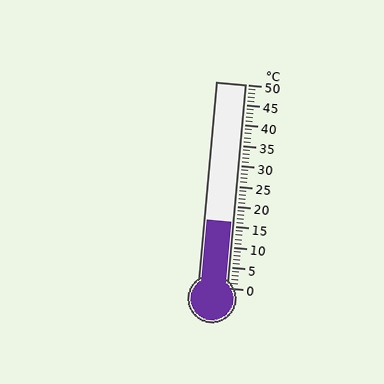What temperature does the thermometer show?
The thermometer shows approximately 16°C.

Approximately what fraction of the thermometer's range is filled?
The thermometer is filled to approximately 30% of its range.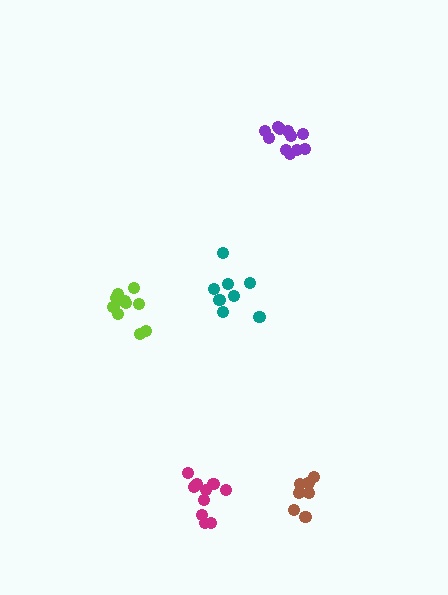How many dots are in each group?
Group 1: 8 dots, Group 2: 12 dots, Group 3: 11 dots, Group 4: 8 dots, Group 5: 11 dots (50 total).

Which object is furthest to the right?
The brown cluster is rightmost.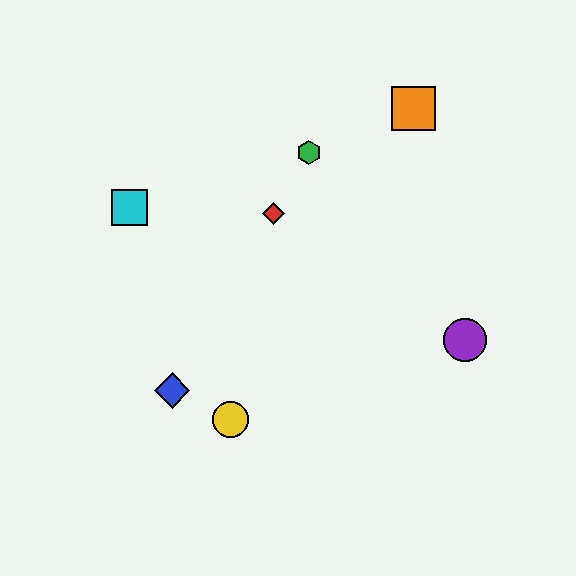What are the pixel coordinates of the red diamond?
The red diamond is at (274, 214).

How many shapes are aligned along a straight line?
3 shapes (the red diamond, the blue diamond, the green hexagon) are aligned along a straight line.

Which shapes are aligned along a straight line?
The red diamond, the blue diamond, the green hexagon are aligned along a straight line.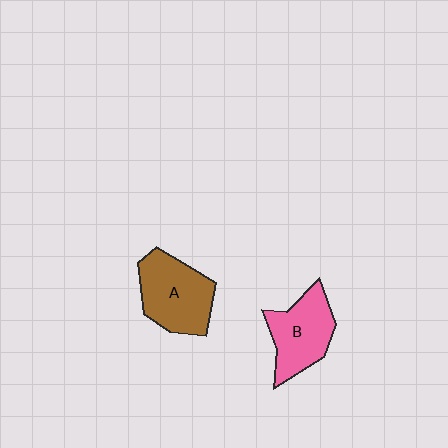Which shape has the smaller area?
Shape B (pink).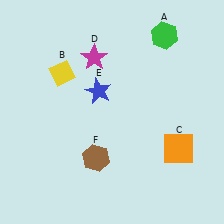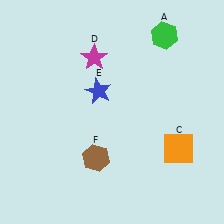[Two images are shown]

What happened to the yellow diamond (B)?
The yellow diamond (B) was removed in Image 2. It was in the top-left area of Image 1.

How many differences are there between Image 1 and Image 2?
There is 1 difference between the two images.